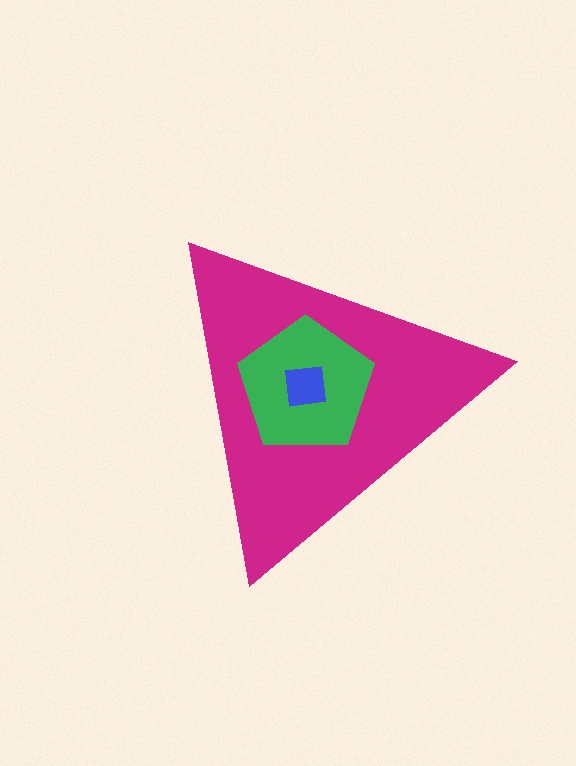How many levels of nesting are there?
3.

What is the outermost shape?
The magenta triangle.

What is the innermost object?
The blue square.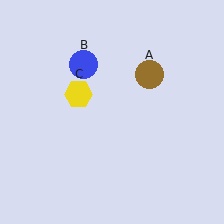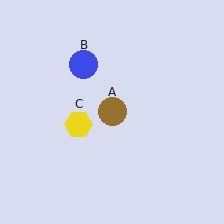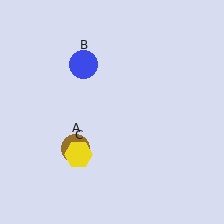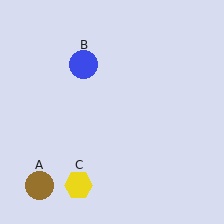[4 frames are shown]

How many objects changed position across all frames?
2 objects changed position: brown circle (object A), yellow hexagon (object C).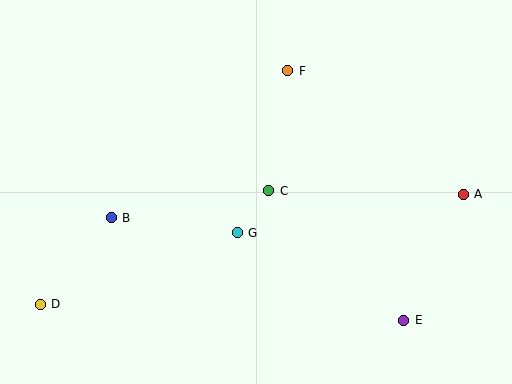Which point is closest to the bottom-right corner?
Point E is closest to the bottom-right corner.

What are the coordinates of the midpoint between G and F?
The midpoint between G and F is at (262, 152).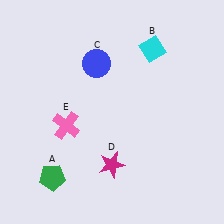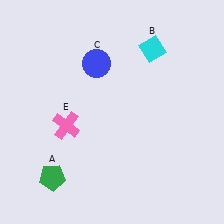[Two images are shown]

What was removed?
The magenta star (D) was removed in Image 2.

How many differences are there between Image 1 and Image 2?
There is 1 difference between the two images.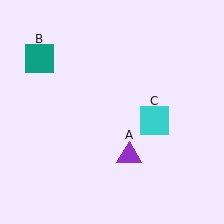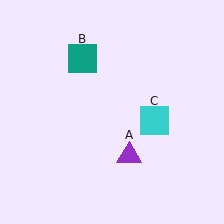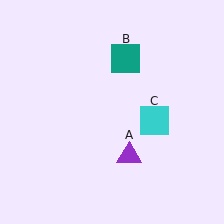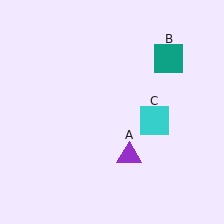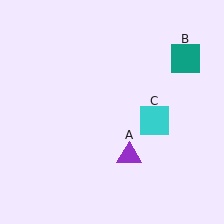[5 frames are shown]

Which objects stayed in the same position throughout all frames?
Purple triangle (object A) and cyan square (object C) remained stationary.